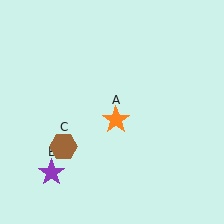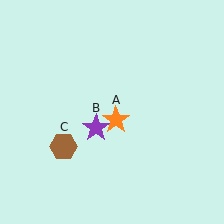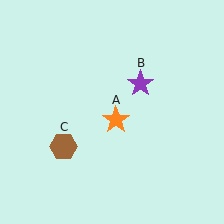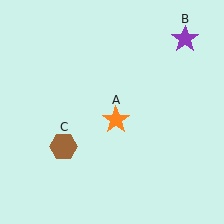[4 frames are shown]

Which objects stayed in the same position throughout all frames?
Orange star (object A) and brown hexagon (object C) remained stationary.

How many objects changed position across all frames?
1 object changed position: purple star (object B).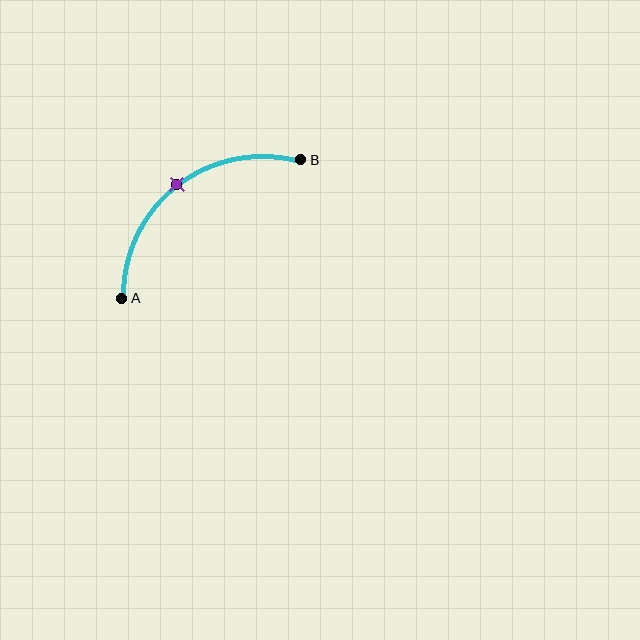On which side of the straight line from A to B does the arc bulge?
The arc bulges above and to the left of the straight line connecting A and B.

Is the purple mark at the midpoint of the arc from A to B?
Yes. The purple mark lies on the arc at equal arc-length from both A and B — it is the arc midpoint.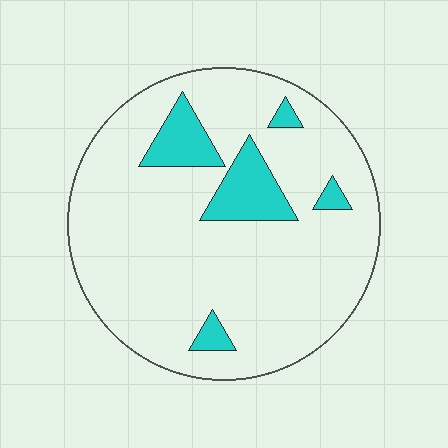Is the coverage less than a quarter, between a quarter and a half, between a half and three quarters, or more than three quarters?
Less than a quarter.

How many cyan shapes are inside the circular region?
5.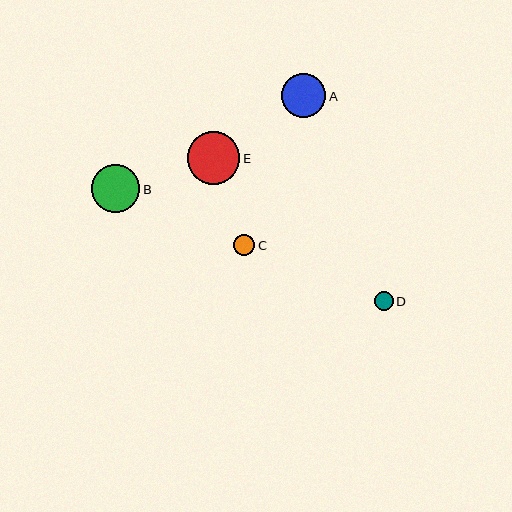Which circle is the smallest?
Circle D is the smallest with a size of approximately 19 pixels.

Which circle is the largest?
Circle E is the largest with a size of approximately 53 pixels.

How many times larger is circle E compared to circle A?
Circle E is approximately 1.2 times the size of circle A.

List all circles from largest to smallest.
From largest to smallest: E, B, A, C, D.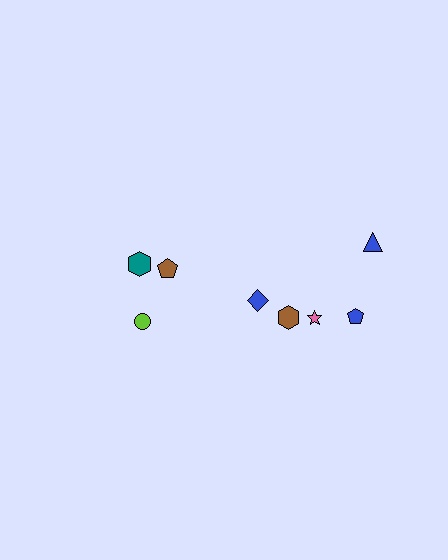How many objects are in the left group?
There are 3 objects.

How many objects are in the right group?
There are 5 objects.